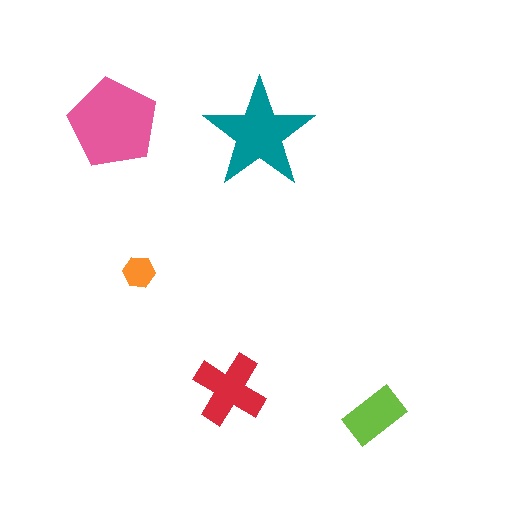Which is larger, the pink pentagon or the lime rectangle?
The pink pentagon.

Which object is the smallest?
The orange hexagon.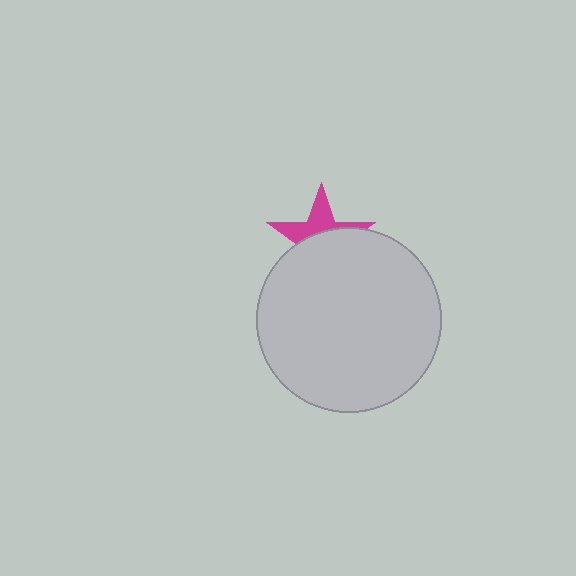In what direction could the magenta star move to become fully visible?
The magenta star could move up. That would shift it out from behind the light gray circle entirely.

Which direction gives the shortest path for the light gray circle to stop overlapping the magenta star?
Moving down gives the shortest separation.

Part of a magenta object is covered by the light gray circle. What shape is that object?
It is a star.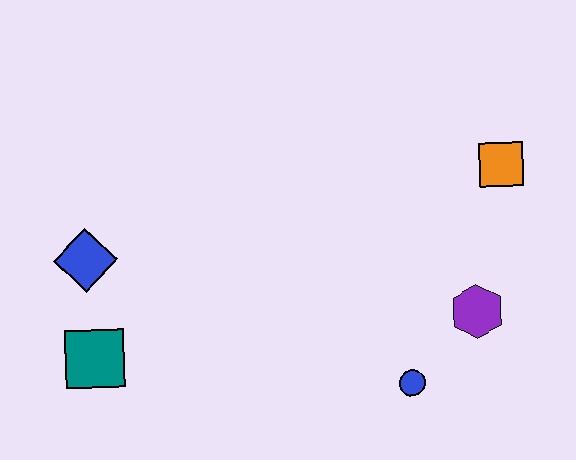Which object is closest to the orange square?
The purple hexagon is closest to the orange square.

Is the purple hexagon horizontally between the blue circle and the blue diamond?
No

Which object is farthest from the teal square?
The orange square is farthest from the teal square.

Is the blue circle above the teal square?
No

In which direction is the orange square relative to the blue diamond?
The orange square is to the right of the blue diamond.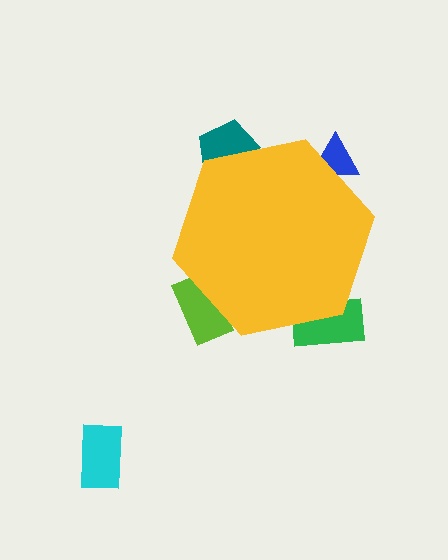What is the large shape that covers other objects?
A yellow hexagon.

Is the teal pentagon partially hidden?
Yes, the teal pentagon is partially hidden behind the yellow hexagon.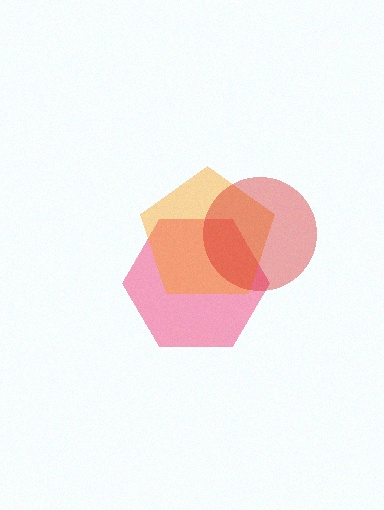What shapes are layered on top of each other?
The layered shapes are: a pink hexagon, an orange pentagon, a red circle.